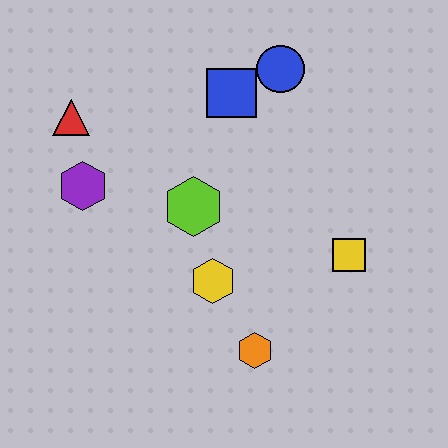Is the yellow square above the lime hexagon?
No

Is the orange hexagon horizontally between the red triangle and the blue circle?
Yes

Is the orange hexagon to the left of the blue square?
No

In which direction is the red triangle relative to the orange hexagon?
The red triangle is above the orange hexagon.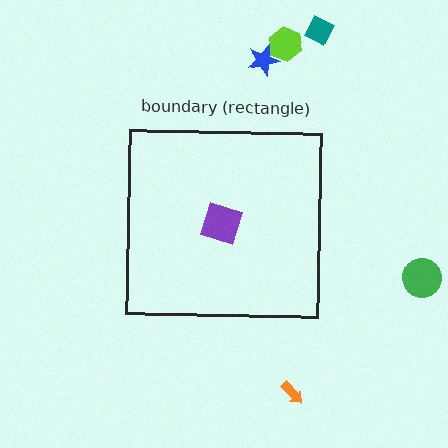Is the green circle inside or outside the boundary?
Outside.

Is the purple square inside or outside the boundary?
Inside.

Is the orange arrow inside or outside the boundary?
Outside.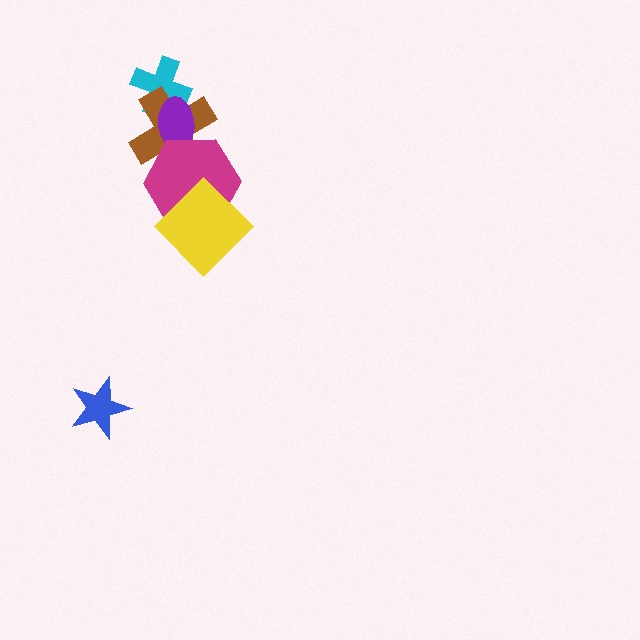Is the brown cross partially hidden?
Yes, it is partially covered by another shape.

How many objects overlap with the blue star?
0 objects overlap with the blue star.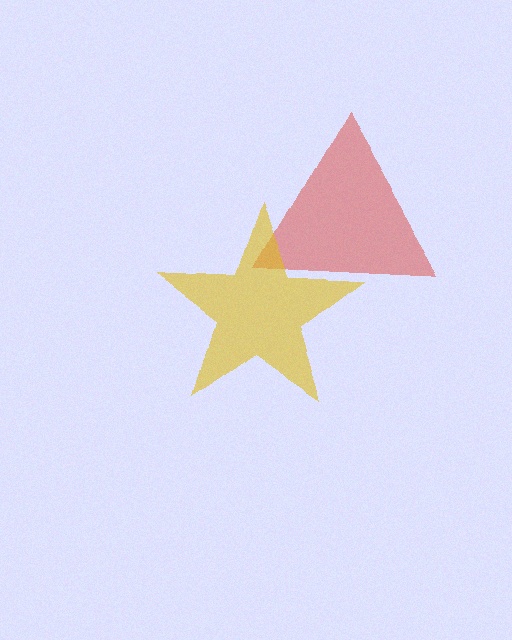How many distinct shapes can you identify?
There are 2 distinct shapes: a red triangle, a yellow star.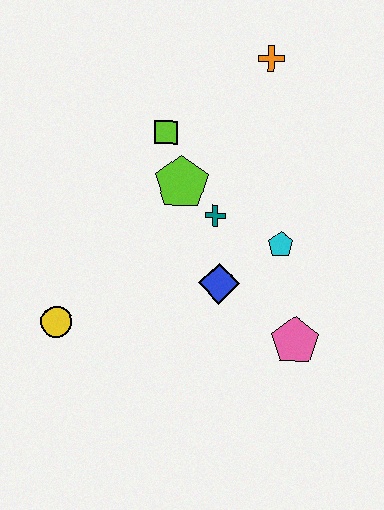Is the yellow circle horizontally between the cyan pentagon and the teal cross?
No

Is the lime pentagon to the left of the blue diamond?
Yes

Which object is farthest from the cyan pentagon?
The yellow circle is farthest from the cyan pentagon.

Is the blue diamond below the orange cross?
Yes